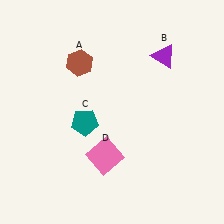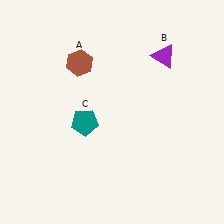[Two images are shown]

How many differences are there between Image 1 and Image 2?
There is 1 difference between the two images.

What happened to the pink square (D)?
The pink square (D) was removed in Image 2. It was in the bottom-left area of Image 1.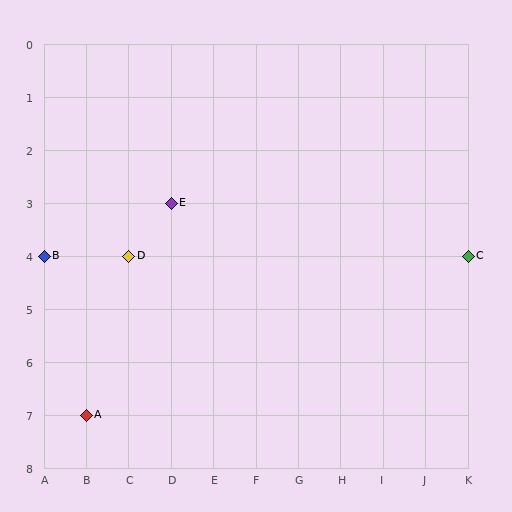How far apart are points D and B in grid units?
Points D and B are 2 columns apart.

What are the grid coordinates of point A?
Point A is at grid coordinates (B, 7).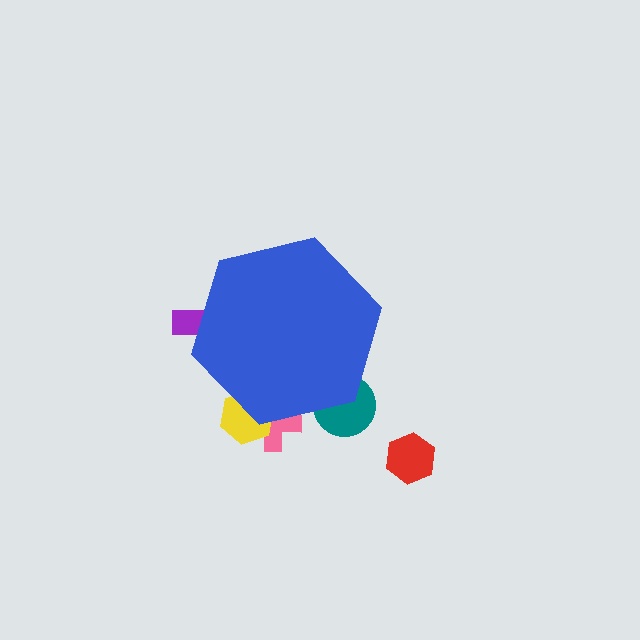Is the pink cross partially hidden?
Yes, the pink cross is partially hidden behind the blue hexagon.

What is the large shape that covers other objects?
A blue hexagon.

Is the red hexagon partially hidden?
No, the red hexagon is fully visible.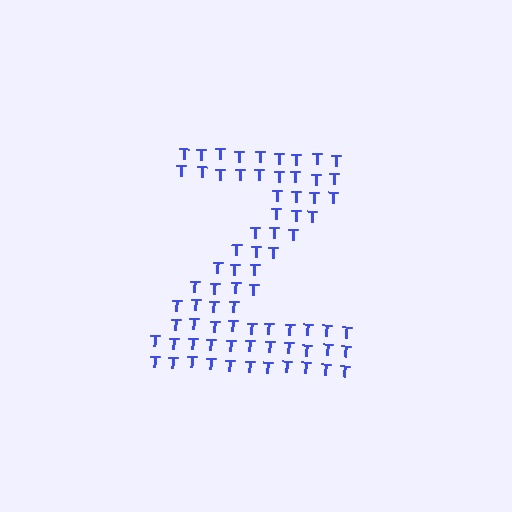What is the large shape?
The large shape is the letter Z.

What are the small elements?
The small elements are letter T's.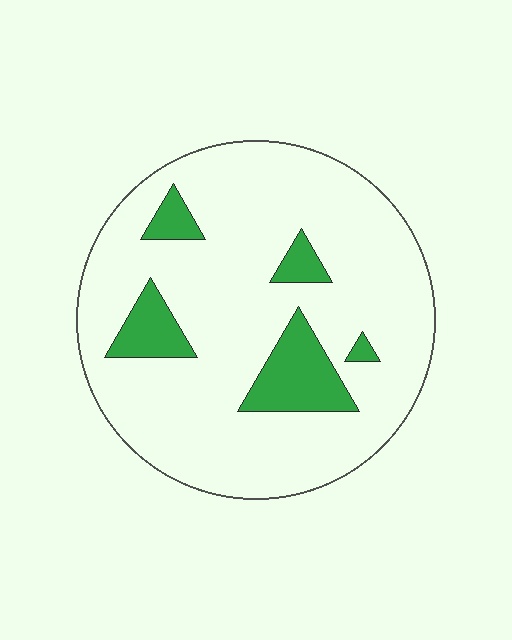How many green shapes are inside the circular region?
5.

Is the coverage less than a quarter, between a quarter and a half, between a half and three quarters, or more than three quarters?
Less than a quarter.